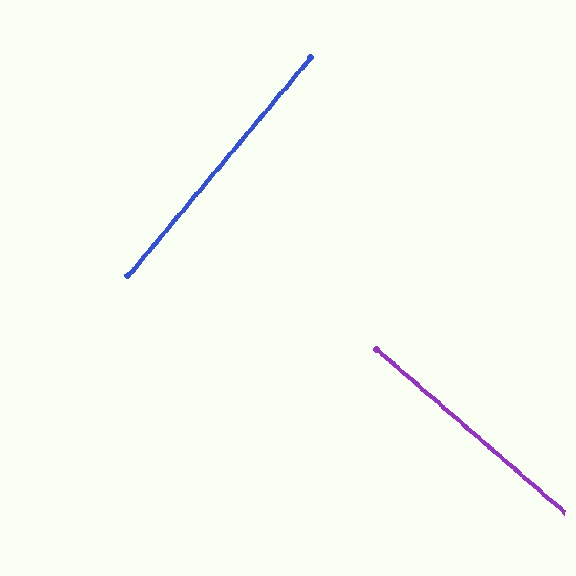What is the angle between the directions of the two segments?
Approximately 89 degrees.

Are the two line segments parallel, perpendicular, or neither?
Perpendicular — they meet at approximately 89°.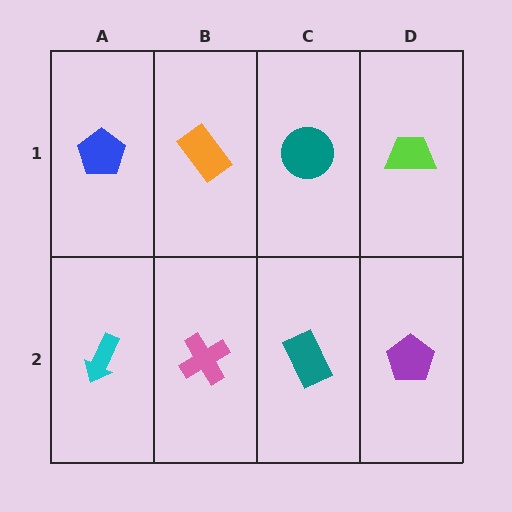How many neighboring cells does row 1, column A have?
2.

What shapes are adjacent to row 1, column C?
A teal rectangle (row 2, column C), an orange rectangle (row 1, column B), a lime trapezoid (row 1, column D).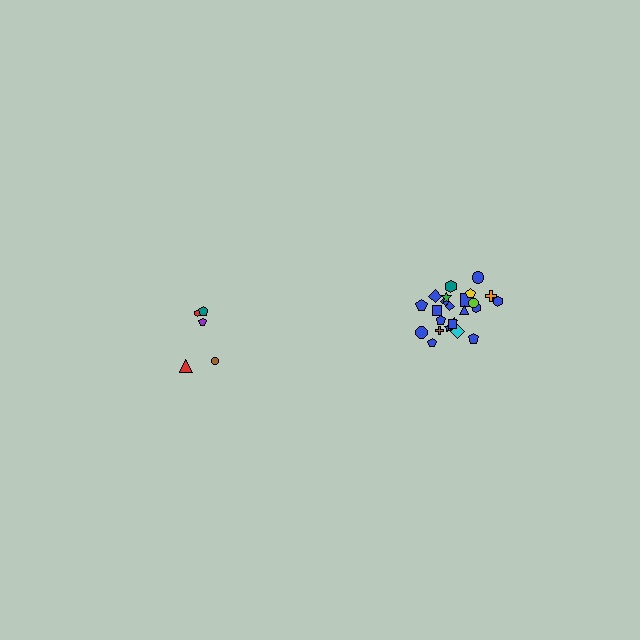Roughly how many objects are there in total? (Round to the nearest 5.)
Roughly 30 objects in total.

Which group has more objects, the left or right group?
The right group.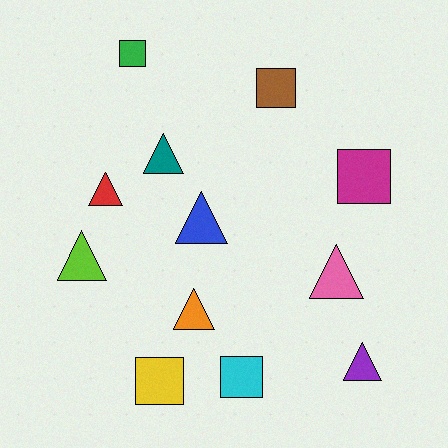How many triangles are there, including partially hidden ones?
There are 7 triangles.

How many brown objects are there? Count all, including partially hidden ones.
There is 1 brown object.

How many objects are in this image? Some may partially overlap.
There are 12 objects.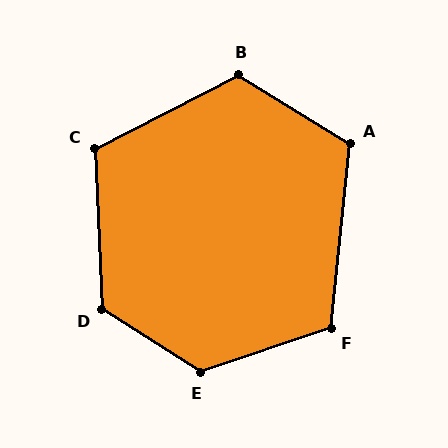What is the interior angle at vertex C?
Approximately 115 degrees (obtuse).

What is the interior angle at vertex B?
Approximately 121 degrees (obtuse).